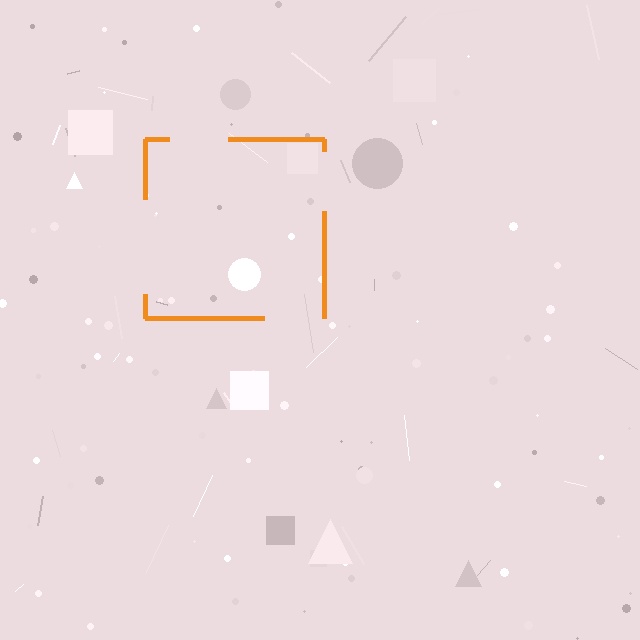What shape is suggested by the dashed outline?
The dashed outline suggests a square.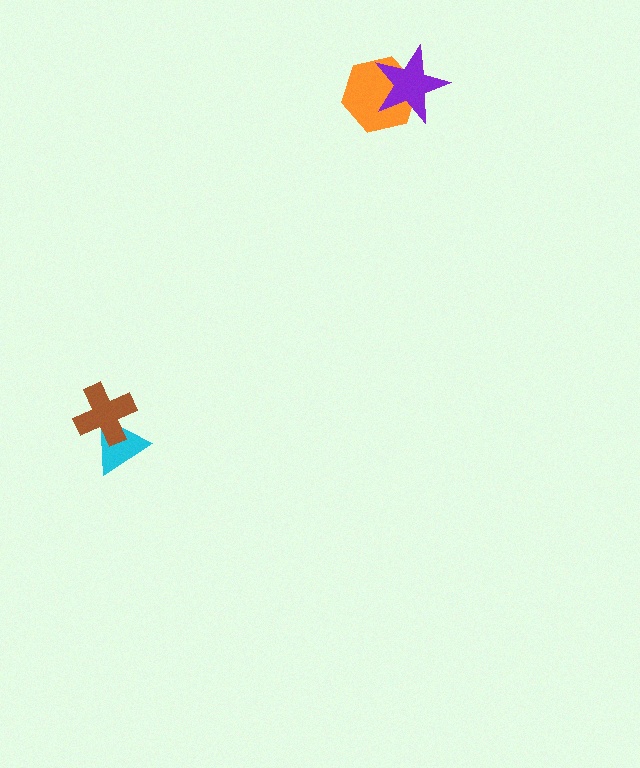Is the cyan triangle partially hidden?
Yes, it is partially covered by another shape.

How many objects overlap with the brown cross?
1 object overlaps with the brown cross.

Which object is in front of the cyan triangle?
The brown cross is in front of the cyan triangle.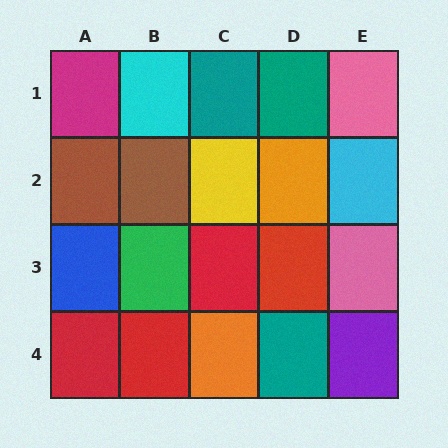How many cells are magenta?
1 cell is magenta.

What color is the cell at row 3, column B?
Green.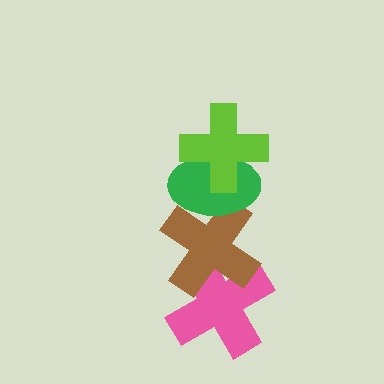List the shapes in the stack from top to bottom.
From top to bottom: the lime cross, the green ellipse, the brown cross, the pink cross.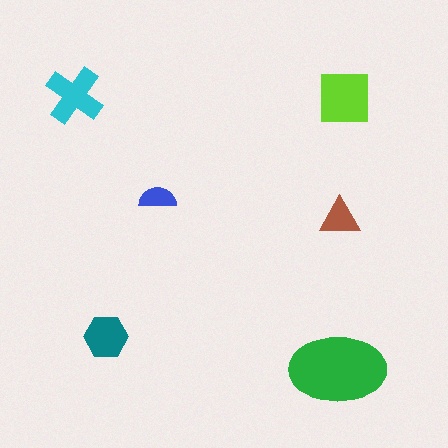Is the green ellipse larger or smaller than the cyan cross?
Larger.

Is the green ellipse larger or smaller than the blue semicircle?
Larger.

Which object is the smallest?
The blue semicircle.